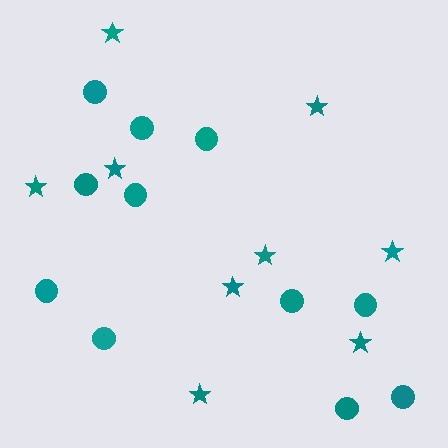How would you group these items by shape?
There are 2 groups: one group of circles (11) and one group of stars (9).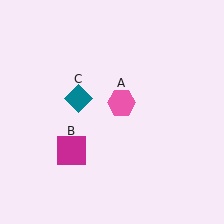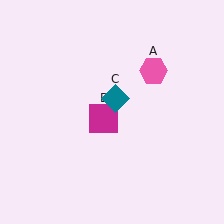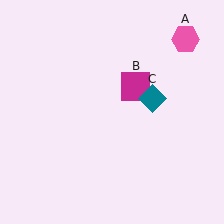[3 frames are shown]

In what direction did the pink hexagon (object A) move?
The pink hexagon (object A) moved up and to the right.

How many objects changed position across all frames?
3 objects changed position: pink hexagon (object A), magenta square (object B), teal diamond (object C).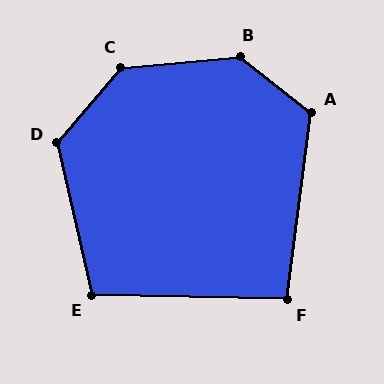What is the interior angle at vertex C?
Approximately 135 degrees (obtuse).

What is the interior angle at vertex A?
Approximately 121 degrees (obtuse).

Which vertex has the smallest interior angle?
F, at approximately 96 degrees.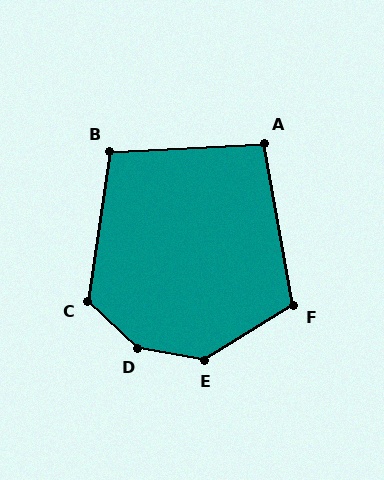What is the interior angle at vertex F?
Approximately 111 degrees (obtuse).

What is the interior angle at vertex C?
Approximately 125 degrees (obtuse).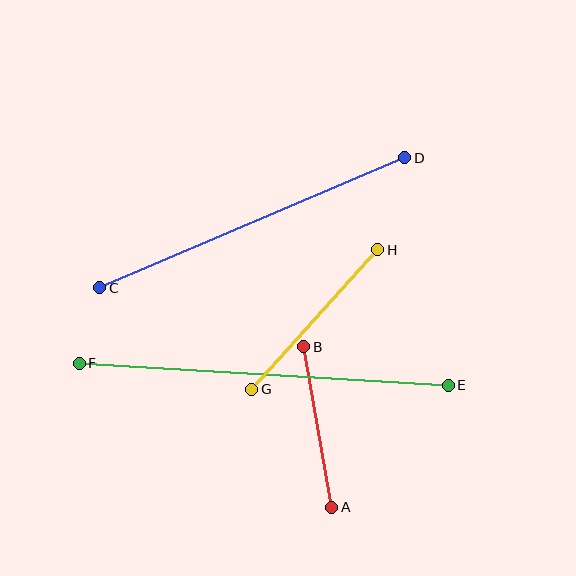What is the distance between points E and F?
The distance is approximately 370 pixels.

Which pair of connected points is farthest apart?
Points E and F are farthest apart.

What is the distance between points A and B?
The distance is approximately 163 pixels.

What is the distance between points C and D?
The distance is approximately 332 pixels.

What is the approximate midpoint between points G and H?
The midpoint is at approximately (315, 320) pixels.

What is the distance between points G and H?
The distance is approximately 188 pixels.